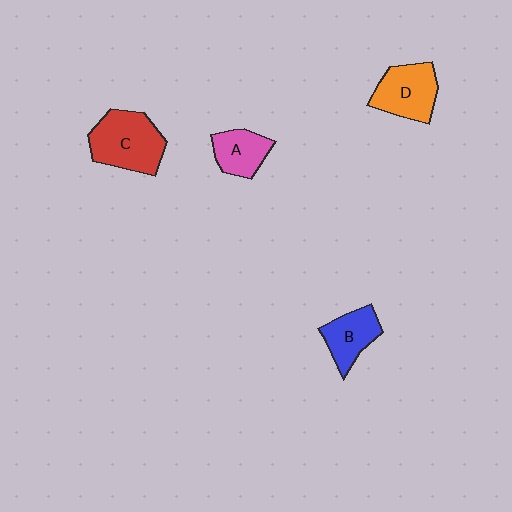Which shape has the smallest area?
Shape A (pink).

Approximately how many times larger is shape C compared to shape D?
Approximately 1.3 times.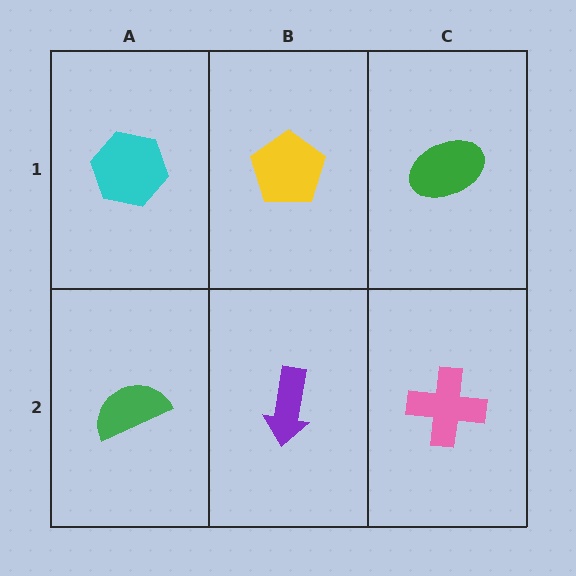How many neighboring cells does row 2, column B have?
3.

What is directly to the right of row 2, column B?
A pink cross.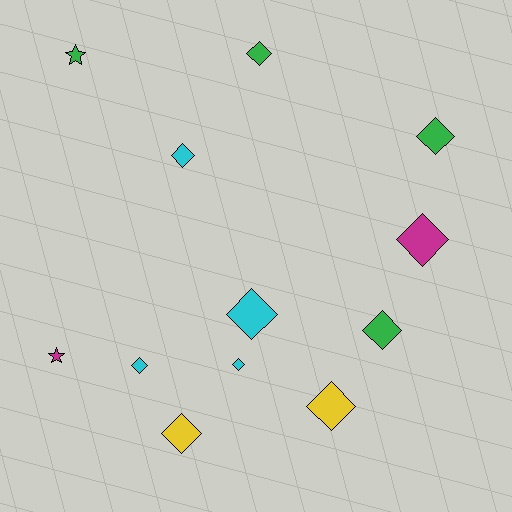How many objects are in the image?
There are 12 objects.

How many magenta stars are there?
There is 1 magenta star.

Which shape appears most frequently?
Diamond, with 10 objects.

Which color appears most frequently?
Green, with 4 objects.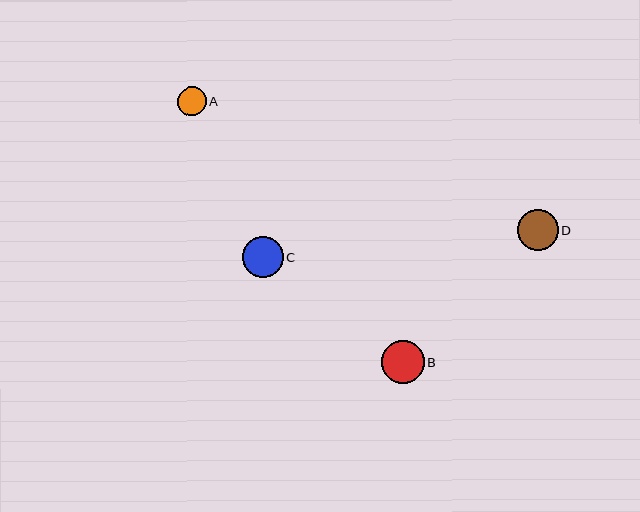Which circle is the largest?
Circle B is the largest with a size of approximately 43 pixels.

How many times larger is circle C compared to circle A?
Circle C is approximately 1.4 times the size of circle A.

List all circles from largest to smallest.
From largest to smallest: B, D, C, A.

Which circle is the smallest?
Circle A is the smallest with a size of approximately 28 pixels.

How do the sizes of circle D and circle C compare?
Circle D and circle C are approximately the same size.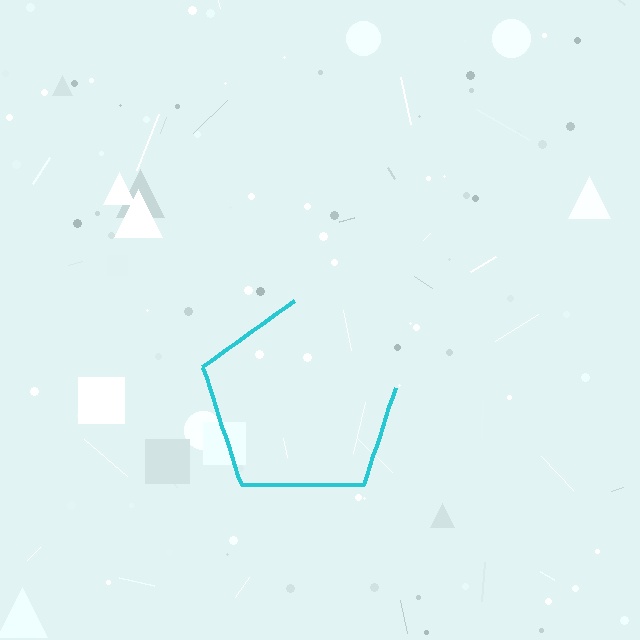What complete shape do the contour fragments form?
The contour fragments form a pentagon.